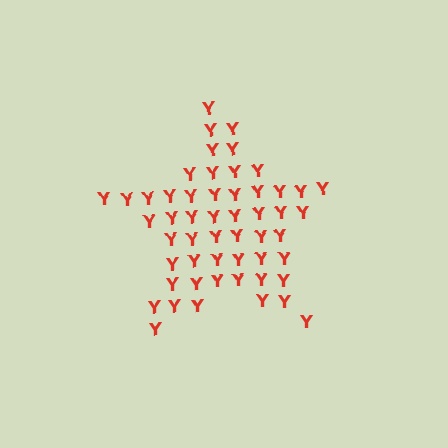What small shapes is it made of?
It is made of small letter Y's.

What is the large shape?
The large shape is a star.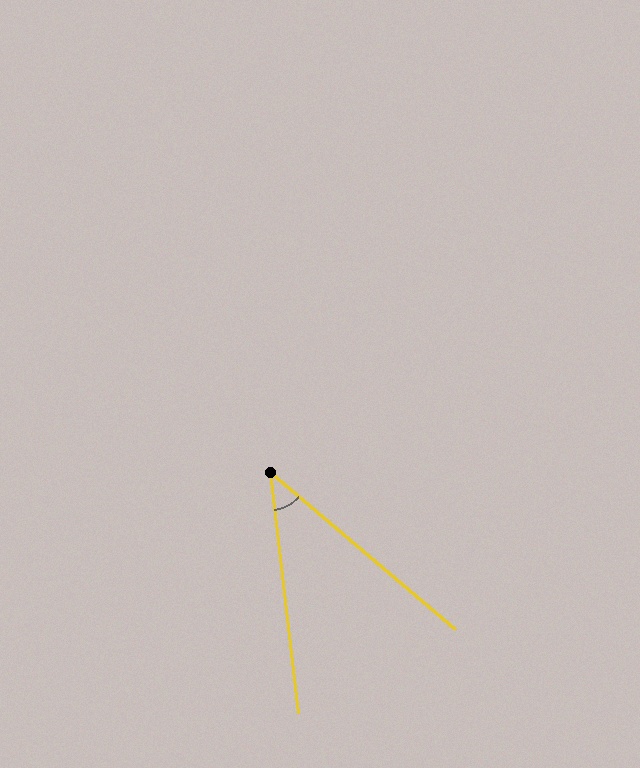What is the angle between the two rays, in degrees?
Approximately 43 degrees.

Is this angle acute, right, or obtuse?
It is acute.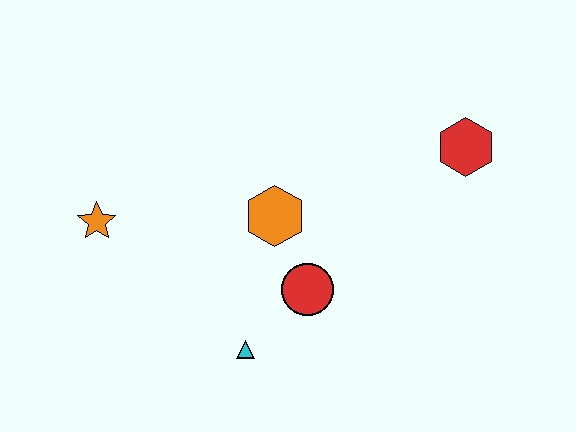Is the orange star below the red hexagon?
Yes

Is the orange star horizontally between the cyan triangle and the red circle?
No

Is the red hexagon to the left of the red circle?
No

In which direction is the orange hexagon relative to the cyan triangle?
The orange hexagon is above the cyan triangle.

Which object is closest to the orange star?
The orange hexagon is closest to the orange star.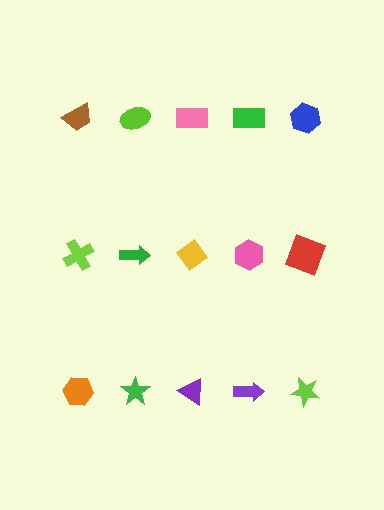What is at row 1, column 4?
A green rectangle.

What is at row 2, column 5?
A red square.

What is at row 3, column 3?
A purple triangle.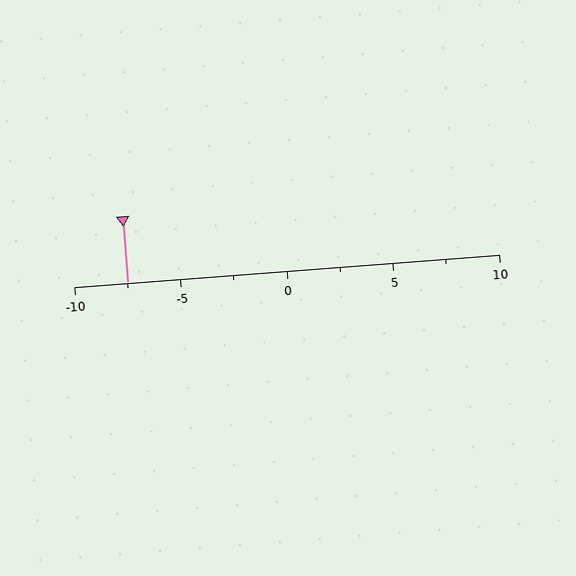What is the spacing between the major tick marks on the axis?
The major ticks are spaced 5 apart.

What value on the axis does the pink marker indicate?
The marker indicates approximately -7.5.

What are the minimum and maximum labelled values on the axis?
The axis runs from -10 to 10.